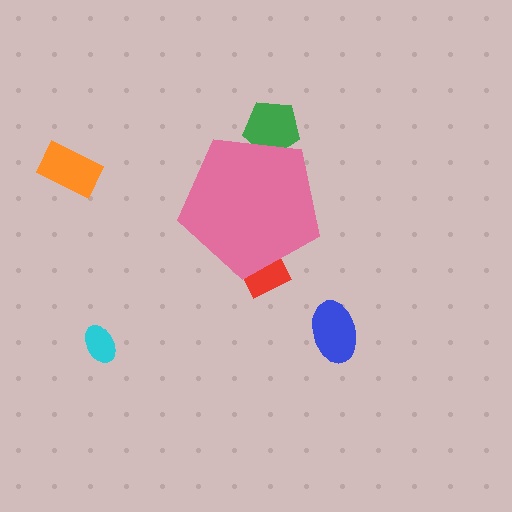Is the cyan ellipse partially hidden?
No, the cyan ellipse is fully visible.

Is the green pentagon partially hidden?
Yes, the green pentagon is partially hidden behind the pink pentagon.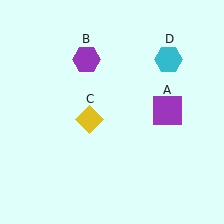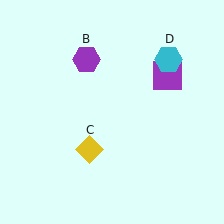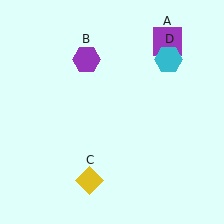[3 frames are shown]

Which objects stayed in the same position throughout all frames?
Purple hexagon (object B) and cyan hexagon (object D) remained stationary.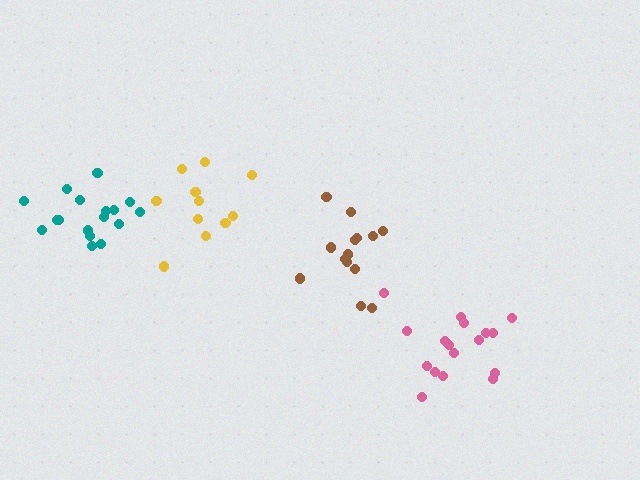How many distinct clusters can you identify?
There are 4 distinct clusters.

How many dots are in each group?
Group 1: 14 dots, Group 2: 11 dots, Group 3: 17 dots, Group 4: 17 dots (59 total).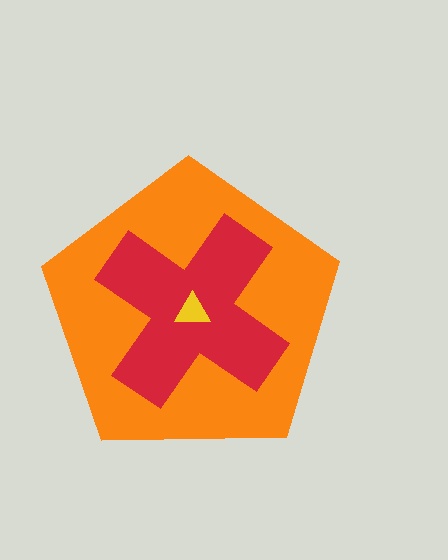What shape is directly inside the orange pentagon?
The red cross.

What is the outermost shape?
The orange pentagon.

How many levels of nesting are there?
3.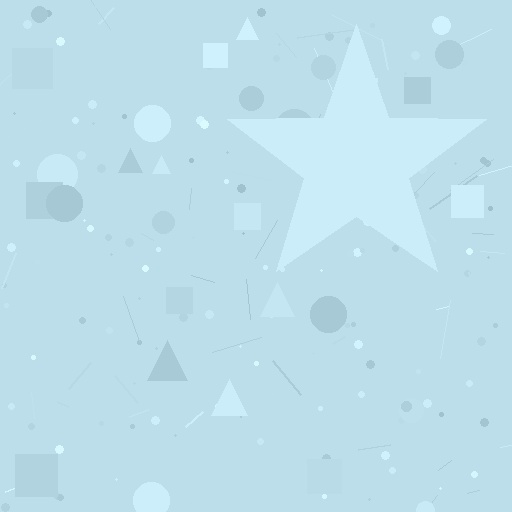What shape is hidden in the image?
A star is hidden in the image.